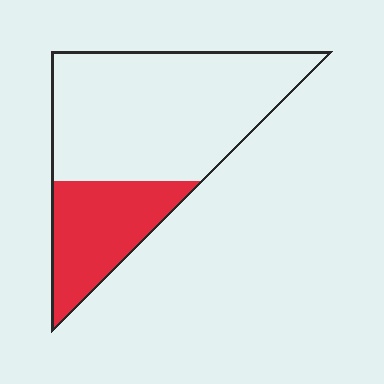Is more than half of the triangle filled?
No.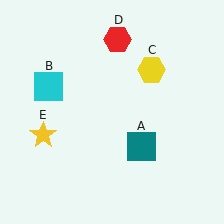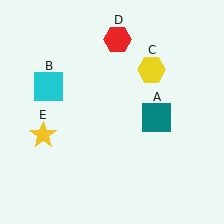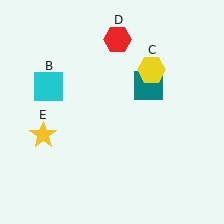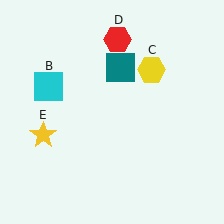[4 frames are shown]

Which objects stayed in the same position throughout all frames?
Cyan square (object B) and yellow hexagon (object C) and red hexagon (object D) and yellow star (object E) remained stationary.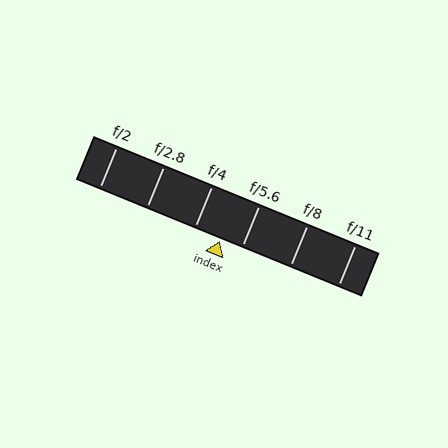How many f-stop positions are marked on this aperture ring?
There are 6 f-stop positions marked.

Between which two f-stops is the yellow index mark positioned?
The index mark is between f/4 and f/5.6.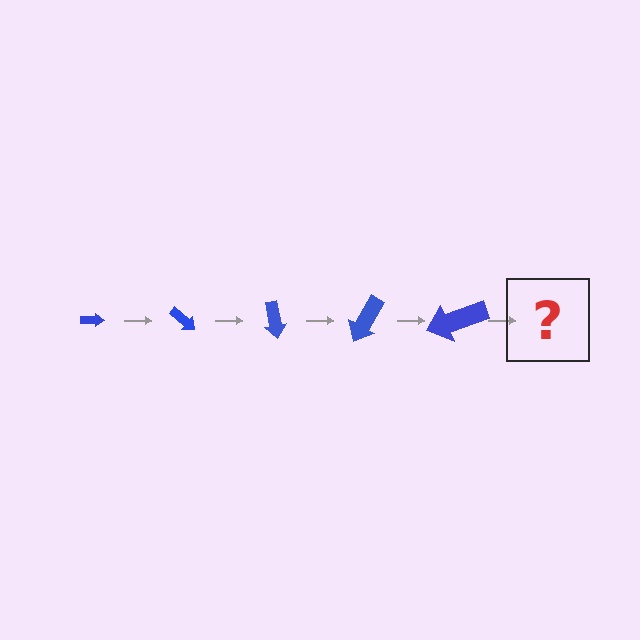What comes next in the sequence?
The next element should be an arrow, larger than the previous one and rotated 200 degrees from the start.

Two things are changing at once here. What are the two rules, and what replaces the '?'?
The two rules are that the arrow grows larger each step and it rotates 40 degrees each step. The '?' should be an arrow, larger than the previous one and rotated 200 degrees from the start.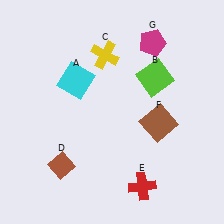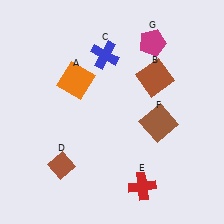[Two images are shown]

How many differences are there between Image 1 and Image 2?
There are 3 differences between the two images.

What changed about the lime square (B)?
In Image 1, B is lime. In Image 2, it changed to brown.